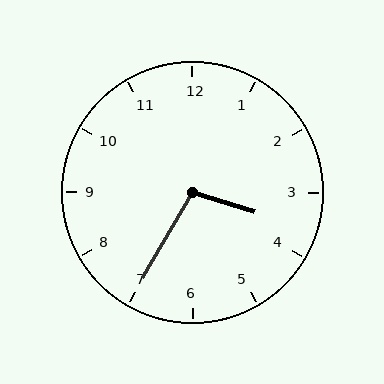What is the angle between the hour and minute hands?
Approximately 102 degrees.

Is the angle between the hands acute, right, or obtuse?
It is obtuse.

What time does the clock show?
3:35.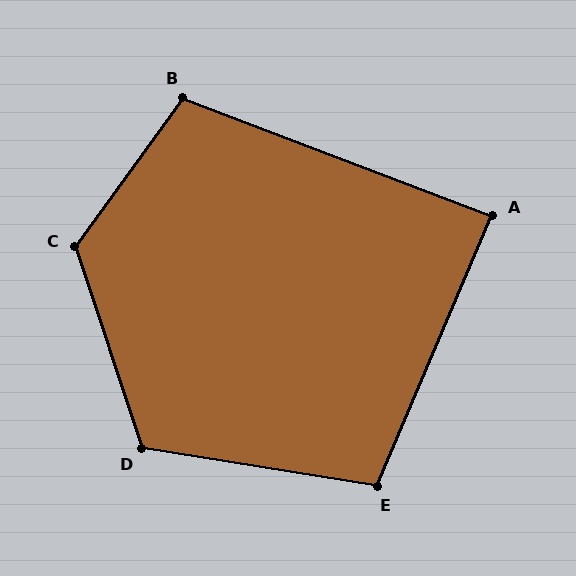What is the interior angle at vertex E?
Approximately 104 degrees (obtuse).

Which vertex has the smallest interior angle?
A, at approximately 88 degrees.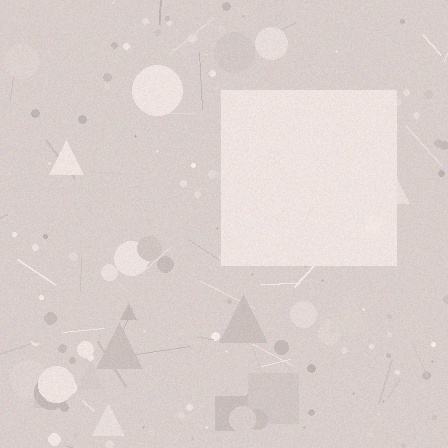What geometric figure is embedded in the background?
A square is embedded in the background.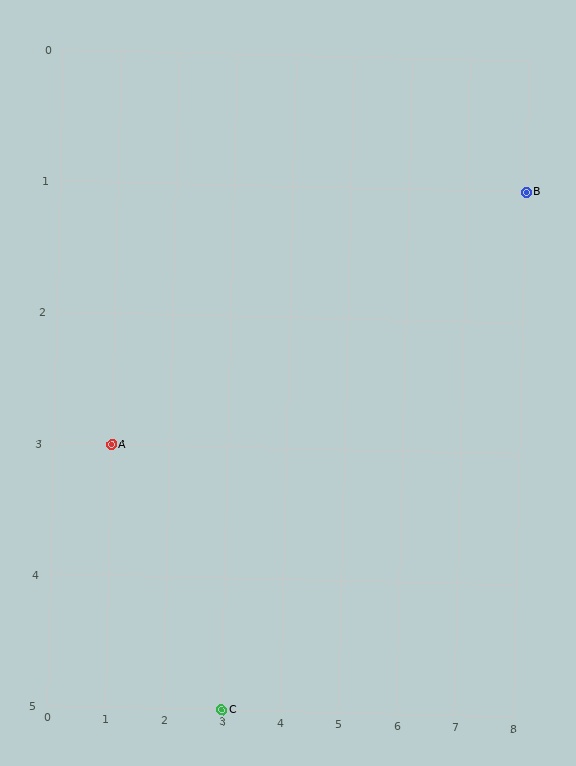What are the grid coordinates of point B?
Point B is at grid coordinates (8, 1).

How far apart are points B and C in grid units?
Points B and C are 5 columns and 4 rows apart (about 6.4 grid units diagonally).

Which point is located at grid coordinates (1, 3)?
Point A is at (1, 3).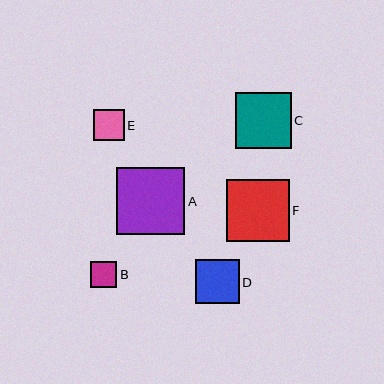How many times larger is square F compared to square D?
Square F is approximately 1.4 times the size of square D.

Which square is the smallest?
Square B is the smallest with a size of approximately 26 pixels.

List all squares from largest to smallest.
From largest to smallest: A, F, C, D, E, B.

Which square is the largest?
Square A is the largest with a size of approximately 68 pixels.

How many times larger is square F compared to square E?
Square F is approximately 2.0 times the size of square E.